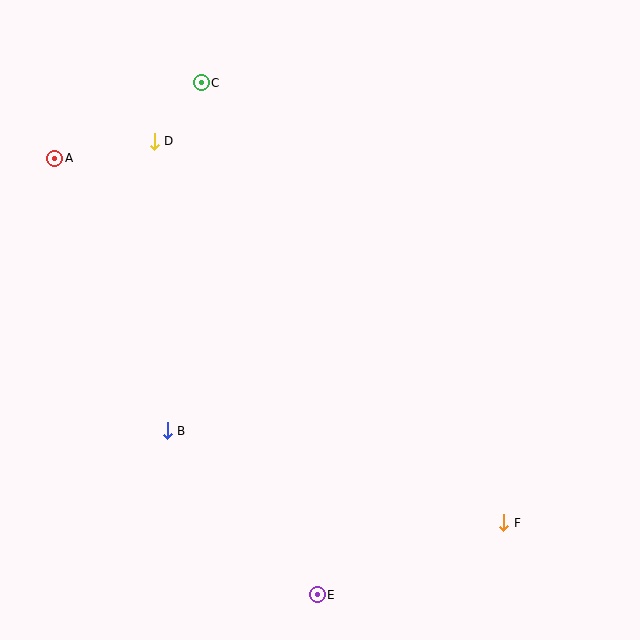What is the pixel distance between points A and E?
The distance between A and E is 509 pixels.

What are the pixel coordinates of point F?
Point F is at (504, 523).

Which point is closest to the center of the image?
Point B at (167, 431) is closest to the center.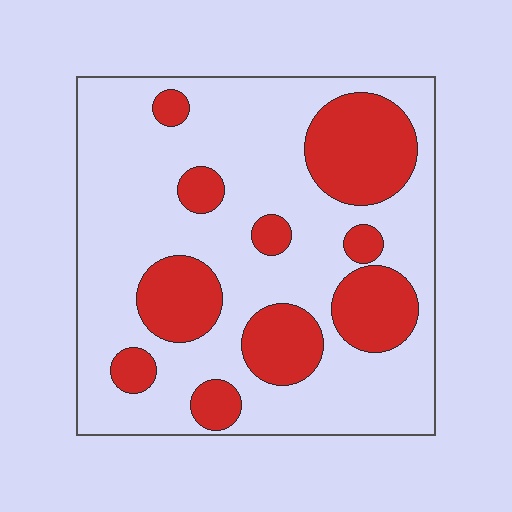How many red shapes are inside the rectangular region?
10.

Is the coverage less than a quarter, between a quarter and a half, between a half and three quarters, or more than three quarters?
Between a quarter and a half.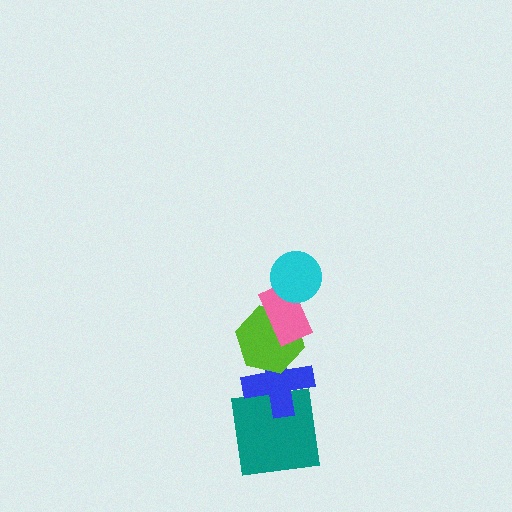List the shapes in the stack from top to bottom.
From top to bottom: the cyan circle, the pink rectangle, the lime hexagon, the blue cross, the teal square.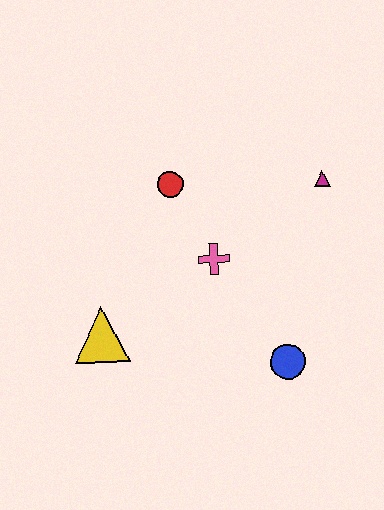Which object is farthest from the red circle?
The blue circle is farthest from the red circle.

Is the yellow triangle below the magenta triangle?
Yes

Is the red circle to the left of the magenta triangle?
Yes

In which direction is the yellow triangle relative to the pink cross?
The yellow triangle is to the left of the pink cross.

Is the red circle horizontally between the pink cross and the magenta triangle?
No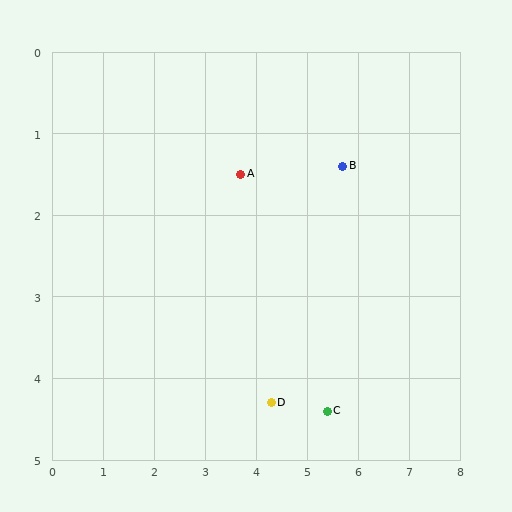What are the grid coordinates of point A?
Point A is at approximately (3.7, 1.5).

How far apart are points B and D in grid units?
Points B and D are about 3.2 grid units apart.